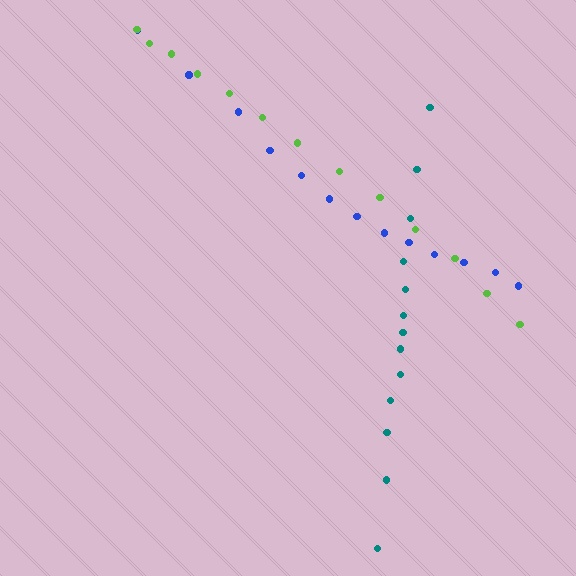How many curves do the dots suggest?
There are 3 distinct paths.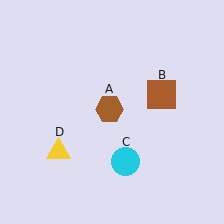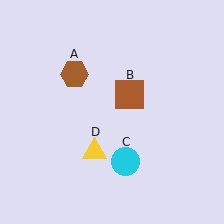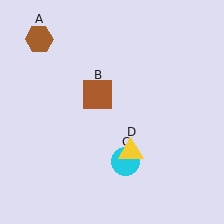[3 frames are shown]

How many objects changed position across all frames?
3 objects changed position: brown hexagon (object A), brown square (object B), yellow triangle (object D).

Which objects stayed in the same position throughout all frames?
Cyan circle (object C) remained stationary.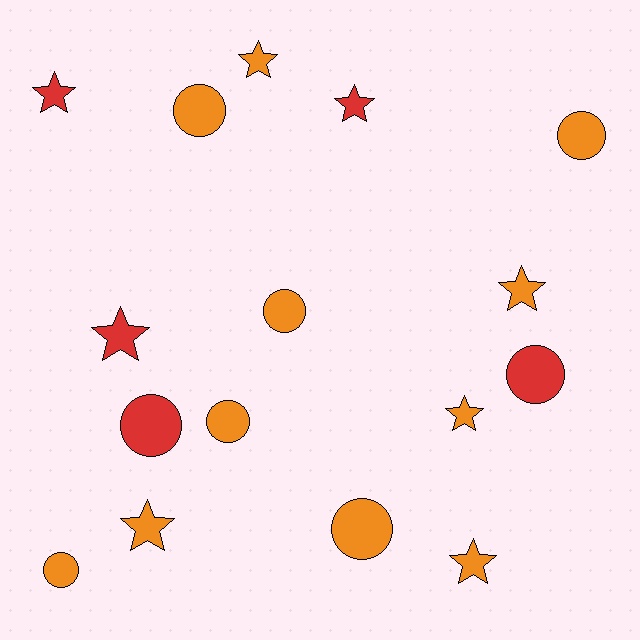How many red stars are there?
There are 3 red stars.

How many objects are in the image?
There are 16 objects.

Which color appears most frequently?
Orange, with 11 objects.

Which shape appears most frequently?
Circle, with 8 objects.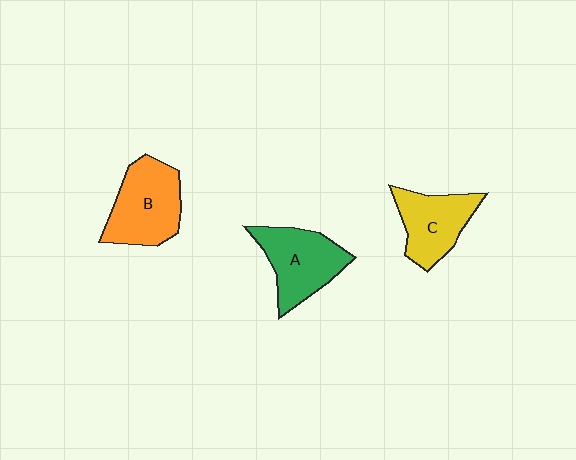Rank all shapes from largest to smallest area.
From largest to smallest: B (orange), A (green), C (yellow).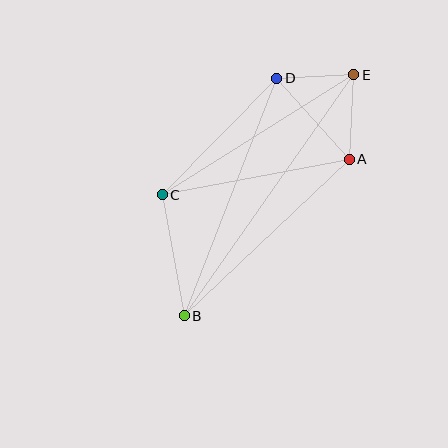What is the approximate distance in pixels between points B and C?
The distance between B and C is approximately 123 pixels.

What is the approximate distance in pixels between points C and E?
The distance between C and E is approximately 226 pixels.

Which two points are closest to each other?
Points D and E are closest to each other.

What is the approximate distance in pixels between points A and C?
The distance between A and C is approximately 190 pixels.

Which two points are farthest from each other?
Points B and E are farthest from each other.